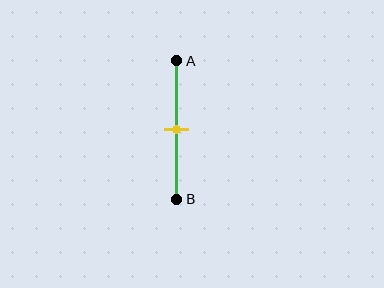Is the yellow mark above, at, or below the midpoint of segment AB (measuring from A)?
The yellow mark is approximately at the midpoint of segment AB.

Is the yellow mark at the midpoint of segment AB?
Yes, the mark is approximately at the midpoint.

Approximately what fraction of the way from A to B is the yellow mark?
The yellow mark is approximately 50% of the way from A to B.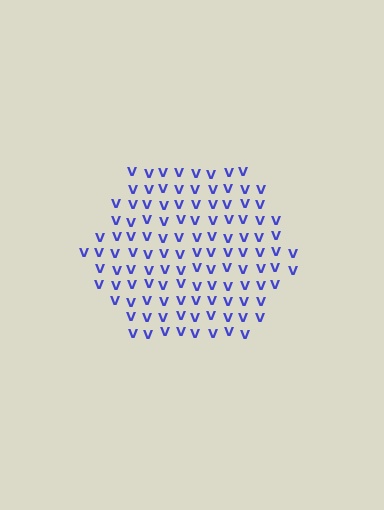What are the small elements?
The small elements are letter V's.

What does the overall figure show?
The overall figure shows a hexagon.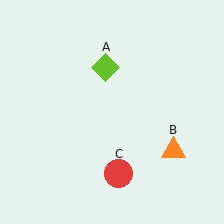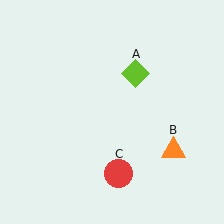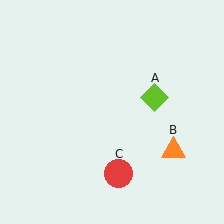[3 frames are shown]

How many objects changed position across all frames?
1 object changed position: lime diamond (object A).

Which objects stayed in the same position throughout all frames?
Orange triangle (object B) and red circle (object C) remained stationary.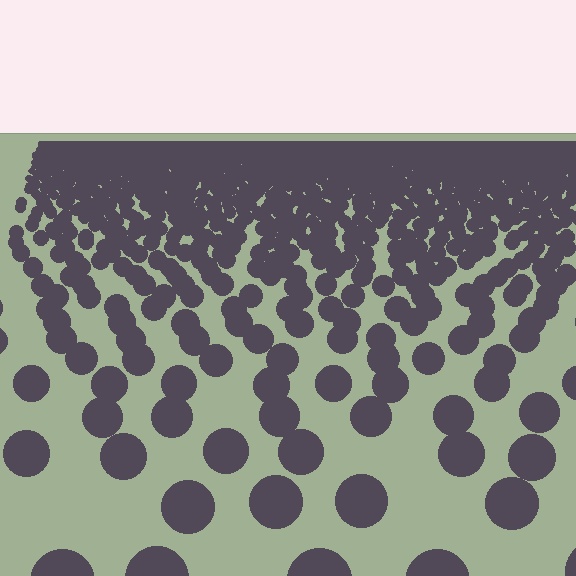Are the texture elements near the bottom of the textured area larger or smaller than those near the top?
Larger. Near the bottom, elements are closer to the viewer and appear at a bigger on-screen size.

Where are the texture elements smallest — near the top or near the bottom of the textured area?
Near the top.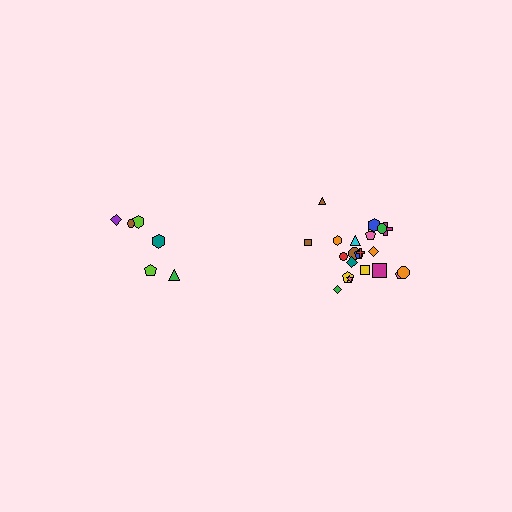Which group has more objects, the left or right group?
The right group.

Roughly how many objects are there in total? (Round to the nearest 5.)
Roughly 30 objects in total.